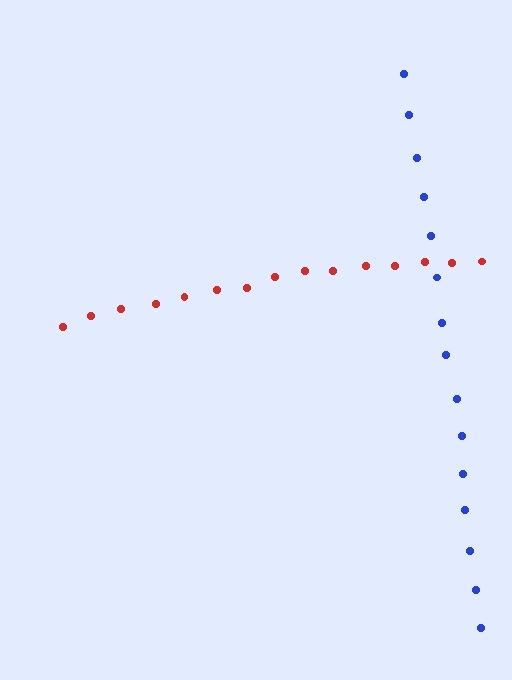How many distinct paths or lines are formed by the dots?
There are 2 distinct paths.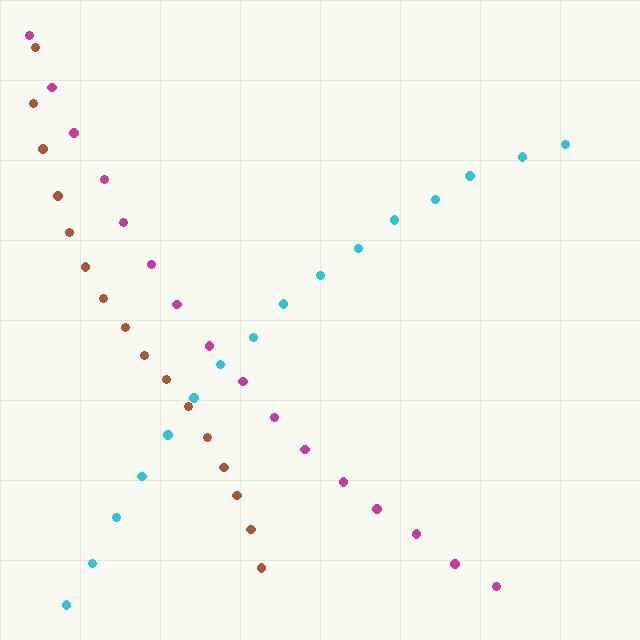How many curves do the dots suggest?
There are 3 distinct paths.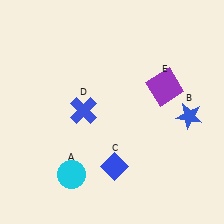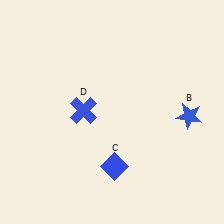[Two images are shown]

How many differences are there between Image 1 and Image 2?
There are 2 differences between the two images.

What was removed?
The cyan circle (A), the purple square (E) were removed in Image 2.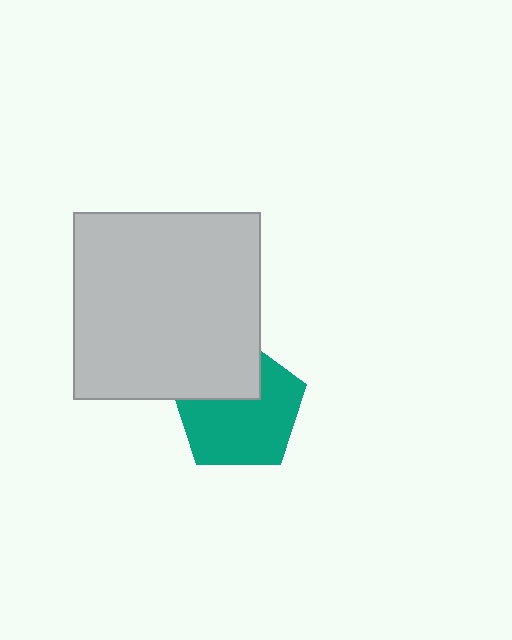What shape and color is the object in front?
The object in front is a light gray square.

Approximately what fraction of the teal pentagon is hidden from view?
Roughly 32% of the teal pentagon is hidden behind the light gray square.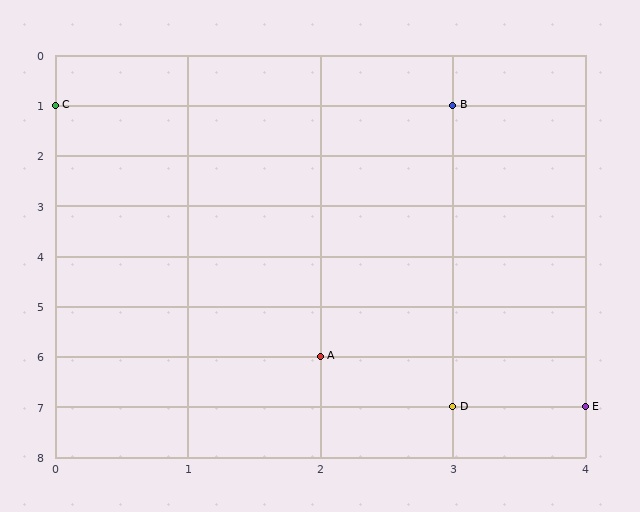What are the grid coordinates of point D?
Point D is at grid coordinates (3, 7).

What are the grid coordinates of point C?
Point C is at grid coordinates (0, 1).